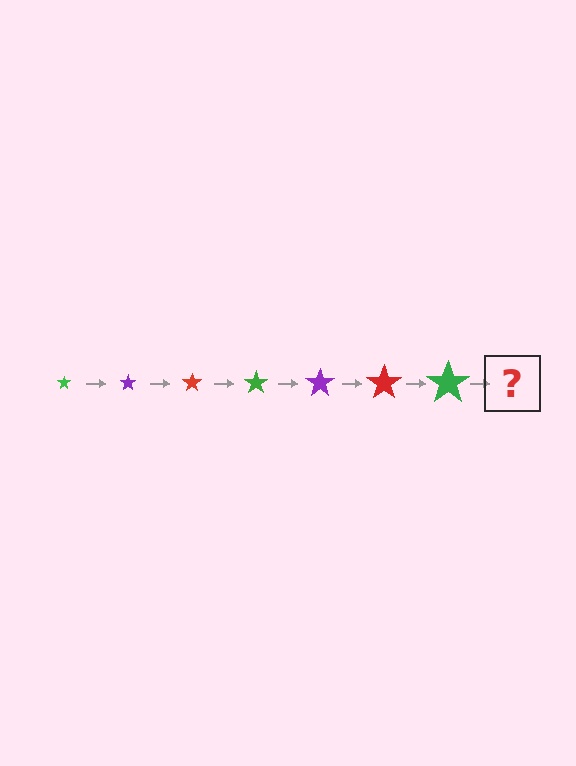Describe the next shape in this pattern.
It should be a purple star, larger than the previous one.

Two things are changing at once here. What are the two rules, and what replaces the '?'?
The two rules are that the star grows larger each step and the color cycles through green, purple, and red. The '?' should be a purple star, larger than the previous one.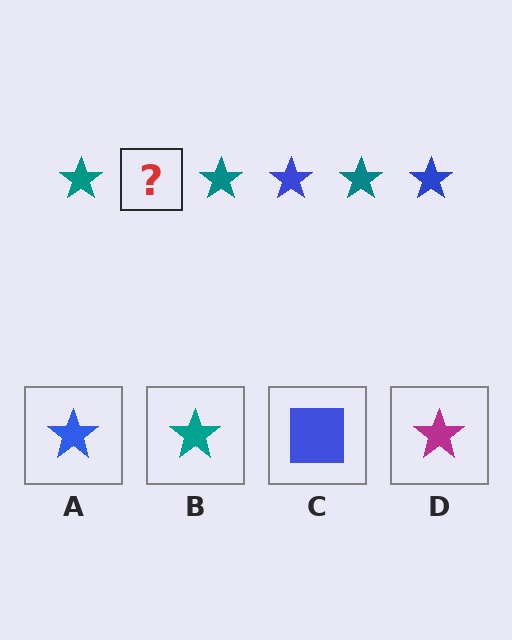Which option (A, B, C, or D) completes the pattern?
A.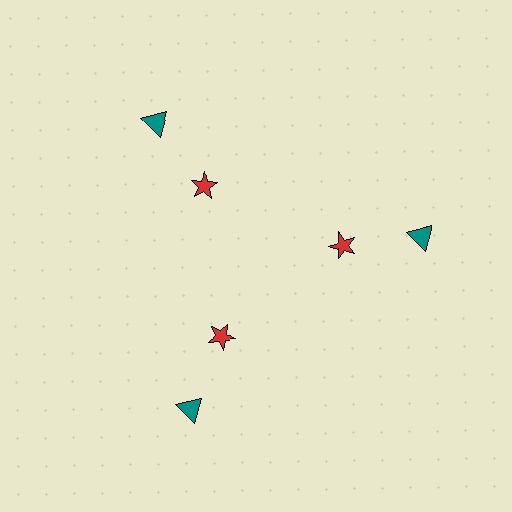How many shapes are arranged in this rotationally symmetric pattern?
There are 6 shapes, arranged in 3 groups of 2.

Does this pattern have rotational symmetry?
Yes, this pattern has 3-fold rotational symmetry. It looks the same after rotating 120 degrees around the center.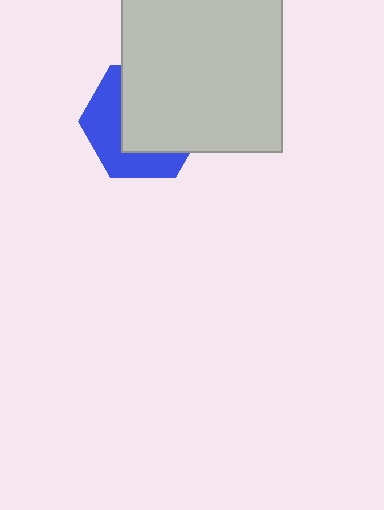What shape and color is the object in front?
The object in front is a light gray square.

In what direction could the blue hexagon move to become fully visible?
The blue hexagon could move toward the lower-left. That would shift it out from behind the light gray square entirely.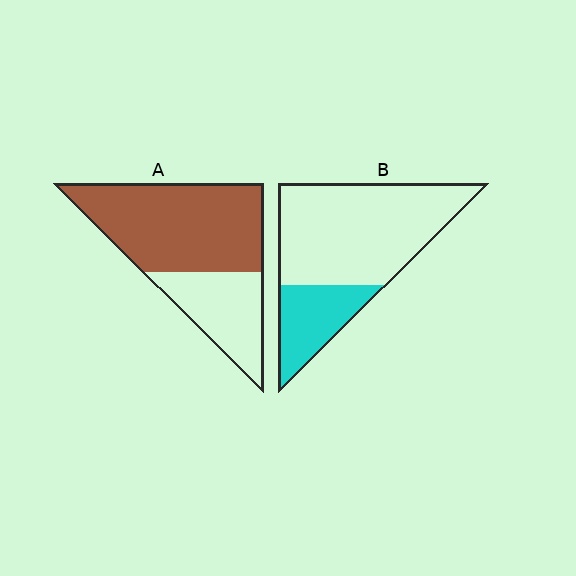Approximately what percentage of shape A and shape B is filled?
A is approximately 65% and B is approximately 25%.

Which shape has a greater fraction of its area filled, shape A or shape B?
Shape A.